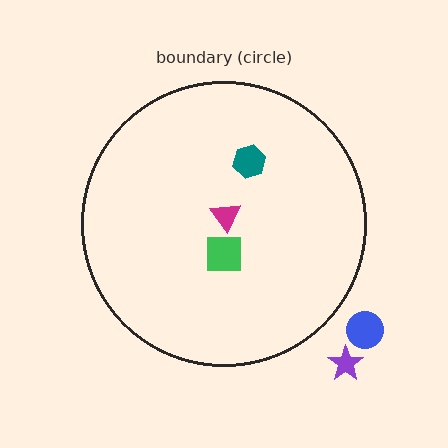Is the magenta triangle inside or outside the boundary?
Inside.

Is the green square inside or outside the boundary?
Inside.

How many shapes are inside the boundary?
3 inside, 2 outside.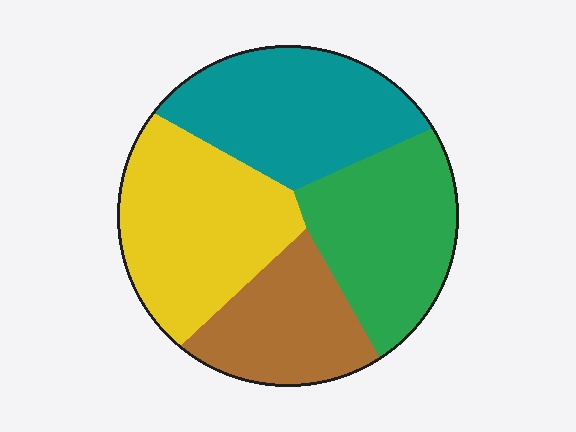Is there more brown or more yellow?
Yellow.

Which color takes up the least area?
Brown, at roughly 20%.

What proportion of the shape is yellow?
Yellow takes up about one quarter (1/4) of the shape.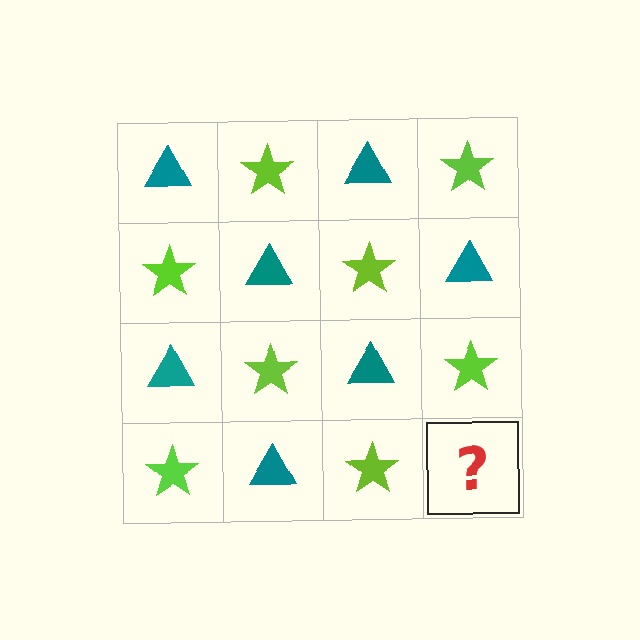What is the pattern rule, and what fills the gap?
The rule is that it alternates teal triangle and lime star in a checkerboard pattern. The gap should be filled with a teal triangle.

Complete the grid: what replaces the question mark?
The question mark should be replaced with a teal triangle.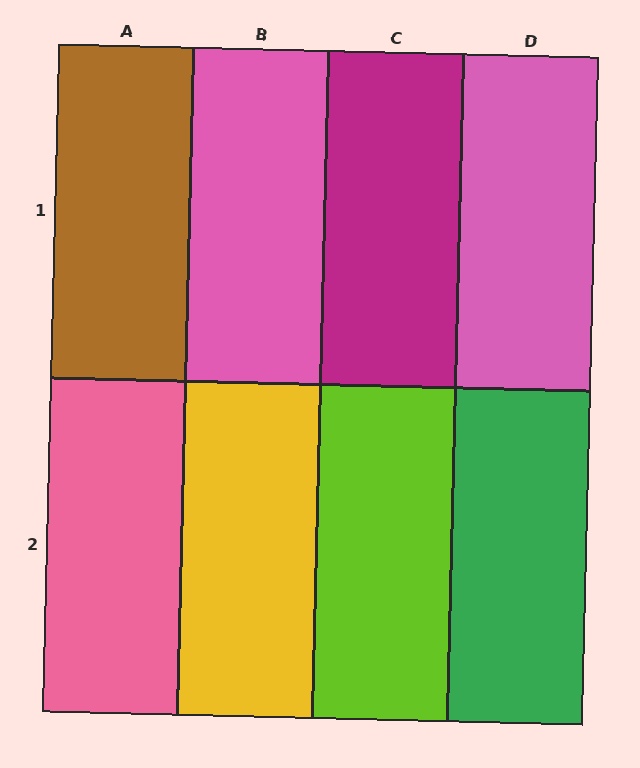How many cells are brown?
1 cell is brown.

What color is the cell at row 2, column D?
Green.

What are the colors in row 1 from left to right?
Brown, pink, magenta, pink.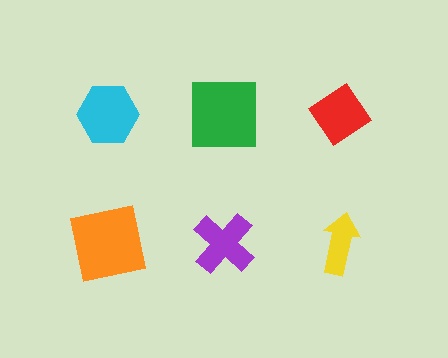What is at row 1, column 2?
A green square.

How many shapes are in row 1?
3 shapes.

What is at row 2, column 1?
An orange square.